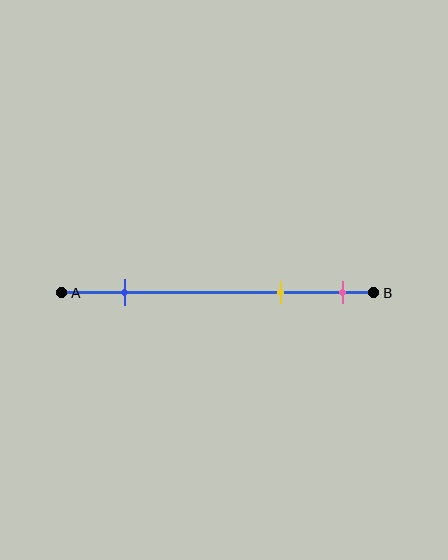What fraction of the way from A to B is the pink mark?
The pink mark is approximately 90% (0.9) of the way from A to B.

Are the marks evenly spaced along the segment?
No, the marks are not evenly spaced.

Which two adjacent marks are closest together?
The yellow and pink marks are the closest adjacent pair.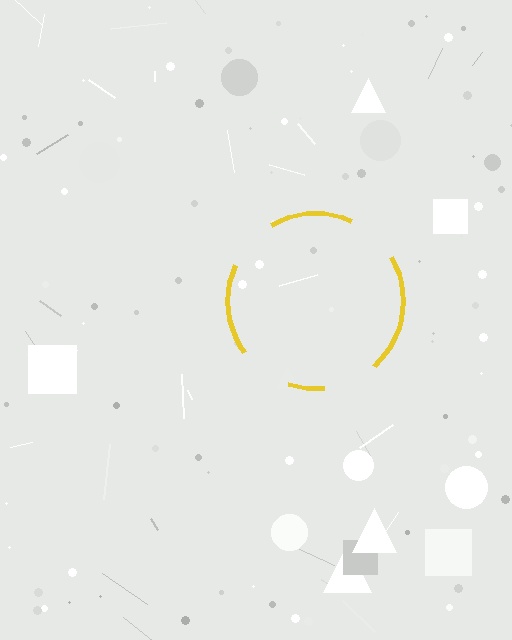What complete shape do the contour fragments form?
The contour fragments form a circle.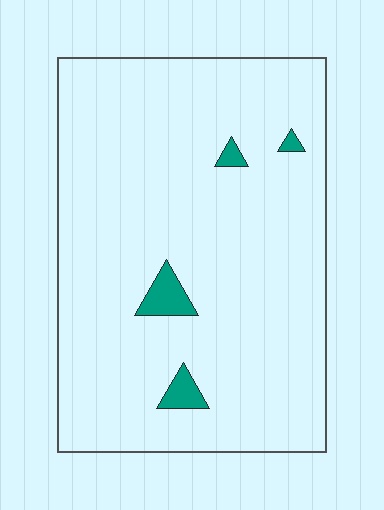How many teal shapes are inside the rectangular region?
4.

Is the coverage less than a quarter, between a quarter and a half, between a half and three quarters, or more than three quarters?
Less than a quarter.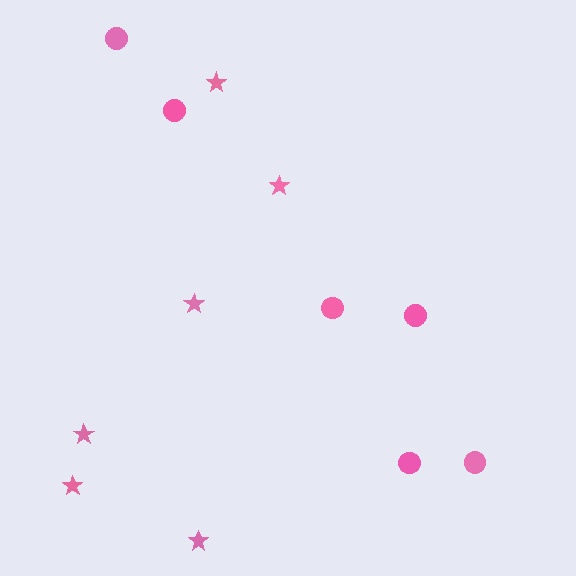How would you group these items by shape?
There are 2 groups: one group of circles (6) and one group of stars (6).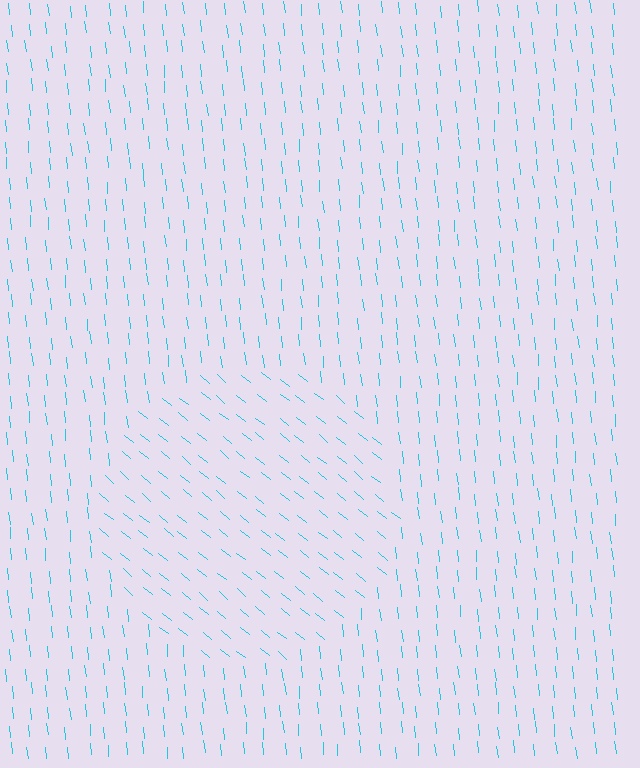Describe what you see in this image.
The image is filled with small cyan line segments. A circle region in the image has lines oriented differently from the surrounding lines, creating a visible texture boundary.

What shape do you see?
I see a circle.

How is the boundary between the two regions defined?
The boundary is defined purely by a change in line orientation (approximately 45 degrees difference). All lines are the same color and thickness.